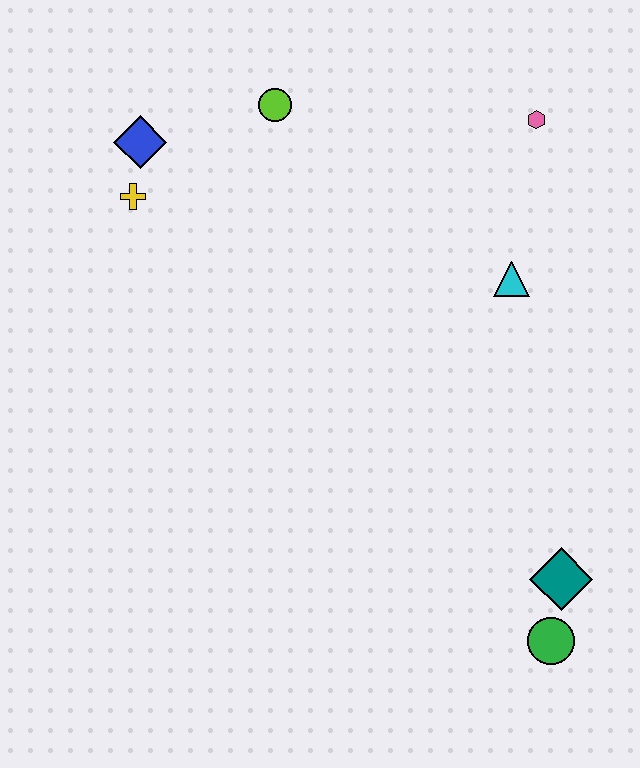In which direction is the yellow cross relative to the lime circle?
The yellow cross is to the left of the lime circle.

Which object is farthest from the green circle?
The blue diamond is farthest from the green circle.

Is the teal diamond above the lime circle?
No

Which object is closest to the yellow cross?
The blue diamond is closest to the yellow cross.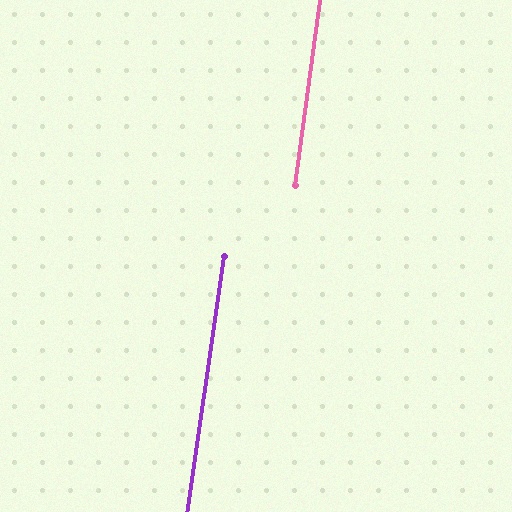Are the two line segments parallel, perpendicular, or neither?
Parallel — their directions differ by only 0.4°.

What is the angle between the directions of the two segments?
Approximately 0 degrees.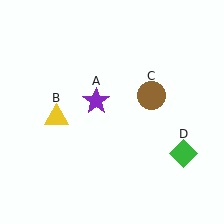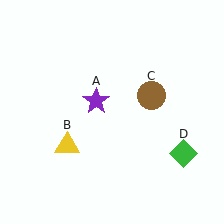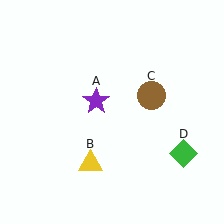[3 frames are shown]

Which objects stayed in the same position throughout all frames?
Purple star (object A) and brown circle (object C) and green diamond (object D) remained stationary.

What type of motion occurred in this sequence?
The yellow triangle (object B) rotated counterclockwise around the center of the scene.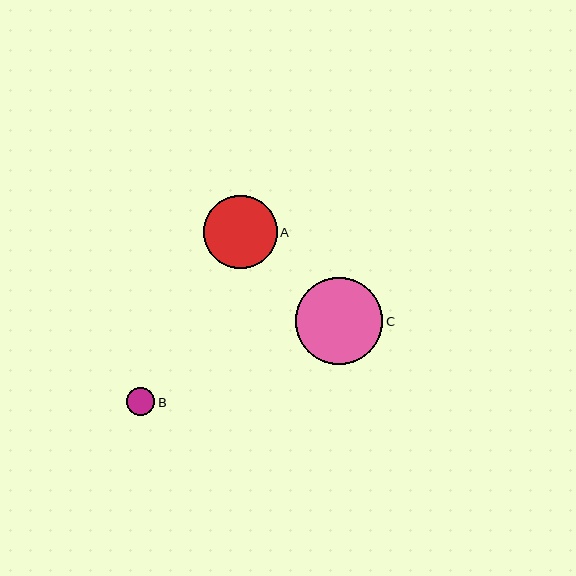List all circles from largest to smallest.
From largest to smallest: C, A, B.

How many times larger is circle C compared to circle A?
Circle C is approximately 1.2 times the size of circle A.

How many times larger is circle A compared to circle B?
Circle A is approximately 2.6 times the size of circle B.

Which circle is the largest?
Circle C is the largest with a size of approximately 87 pixels.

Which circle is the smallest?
Circle B is the smallest with a size of approximately 28 pixels.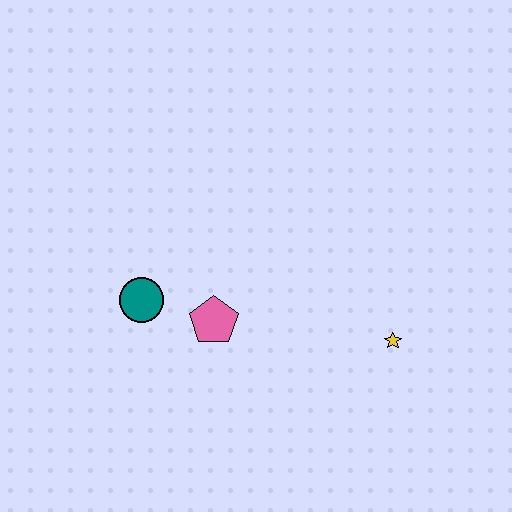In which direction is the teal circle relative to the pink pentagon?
The teal circle is to the left of the pink pentagon.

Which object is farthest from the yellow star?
The teal circle is farthest from the yellow star.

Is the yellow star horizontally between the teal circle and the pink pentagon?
No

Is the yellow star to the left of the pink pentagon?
No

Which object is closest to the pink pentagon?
The teal circle is closest to the pink pentagon.